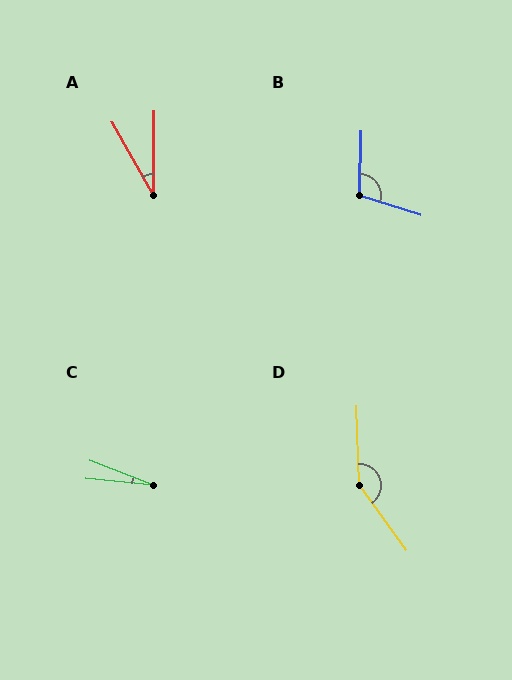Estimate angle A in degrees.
Approximately 29 degrees.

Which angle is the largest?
D, at approximately 146 degrees.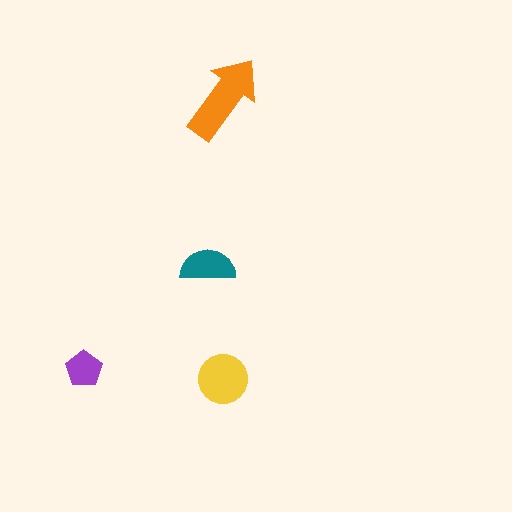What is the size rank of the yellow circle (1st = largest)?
2nd.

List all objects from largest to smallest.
The orange arrow, the yellow circle, the teal semicircle, the purple pentagon.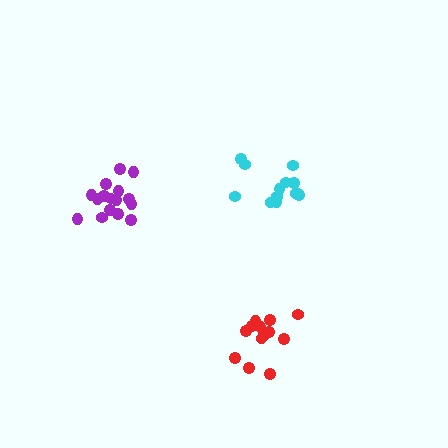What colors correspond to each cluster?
The clusters are colored: cyan, purple, red.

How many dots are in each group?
Group 1: 13 dots, Group 2: 16 dots, Group 3: 13 dots (42 total).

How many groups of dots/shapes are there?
There are 3 groups.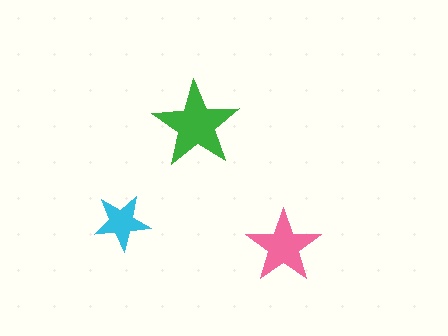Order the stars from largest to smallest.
the green one, the pink one, the cyan one.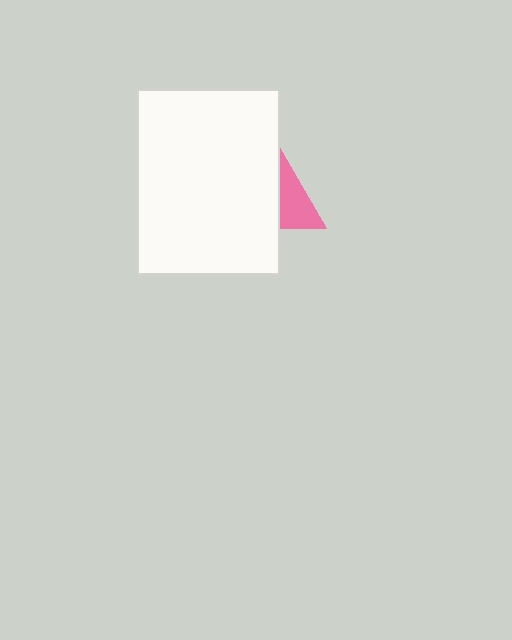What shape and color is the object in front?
The object in front is a white rectangle.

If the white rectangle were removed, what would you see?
You would see the complete pink triangle.